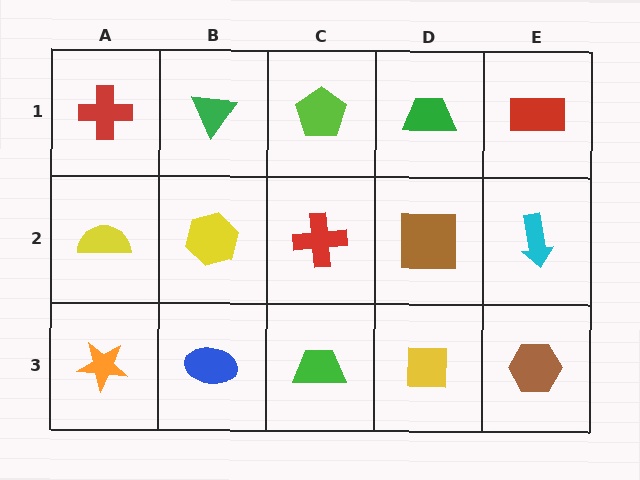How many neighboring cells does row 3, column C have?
3.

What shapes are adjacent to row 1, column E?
A cyan arrow (row 2, column E), a green trapezoid (row 1, column D).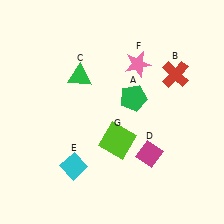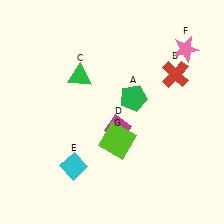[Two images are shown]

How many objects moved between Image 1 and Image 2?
2 objects moved between the two images.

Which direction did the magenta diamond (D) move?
The magenta diamond (D) moved left.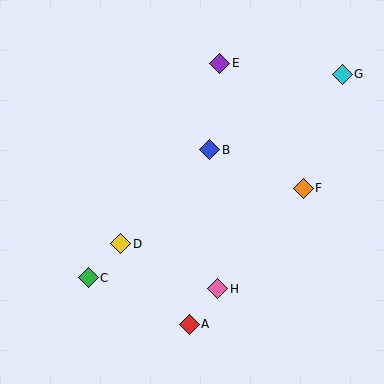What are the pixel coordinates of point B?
Point B is at (210, 150).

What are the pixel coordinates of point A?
Point A is at (189, 324).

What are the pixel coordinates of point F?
Point F is at (303, 188).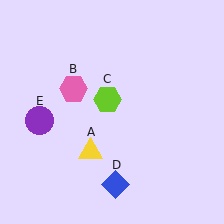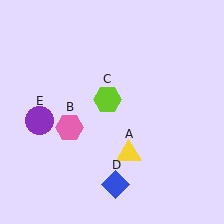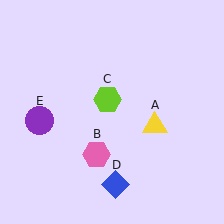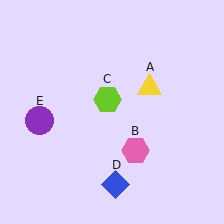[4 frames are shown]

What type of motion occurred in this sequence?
The yellow triangle (object A), pink hexagon (object B) rotated counterclockwise around the center of the scene.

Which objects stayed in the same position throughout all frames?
Lime hexagon (object C) and blue diamond (object D) and purple circle (object E) remained stationary.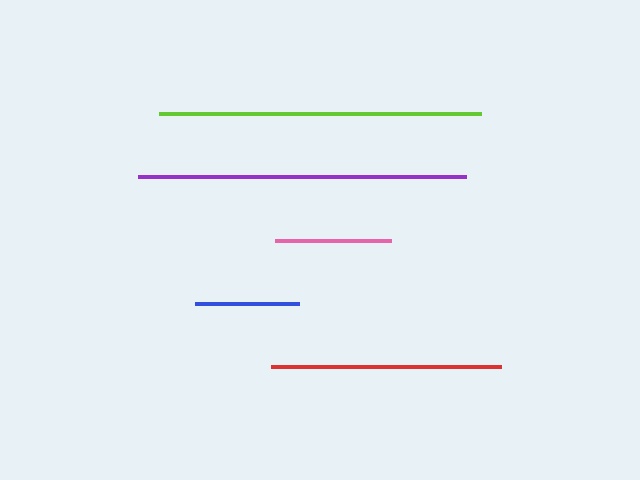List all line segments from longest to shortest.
From longest to shortest: purple, lime, red, pink, blue.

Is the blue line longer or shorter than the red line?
The red line is longer than the blue line.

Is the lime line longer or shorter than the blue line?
The lime line is longer than the blue line.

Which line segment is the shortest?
The blue line is the shortest at approximately 103 pixels.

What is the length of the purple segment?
The purple segment is approximately 328 pixels long.